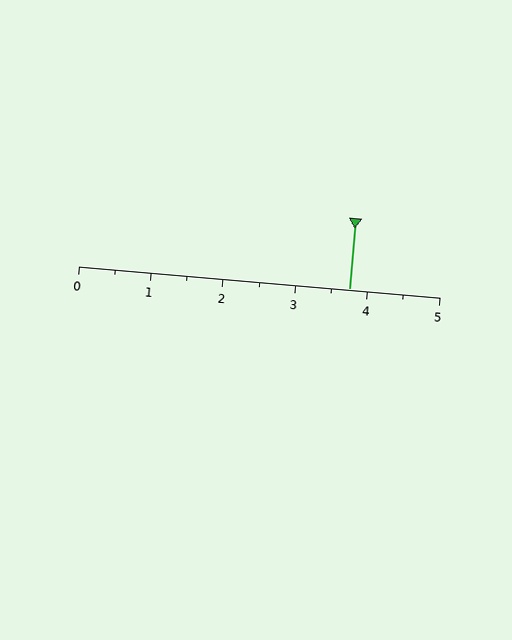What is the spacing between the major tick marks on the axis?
The major ticks are spaced 1 apart.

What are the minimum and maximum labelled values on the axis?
The axis runs from 0 to 5.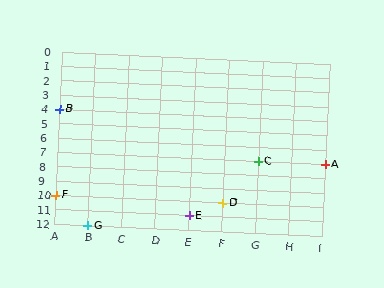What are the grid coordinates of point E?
Point E is at grid coordinates (E, 11).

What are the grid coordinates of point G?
Point G is at grid coordinates (B, 12).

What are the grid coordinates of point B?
Point B is at grid coordinates (A, 4).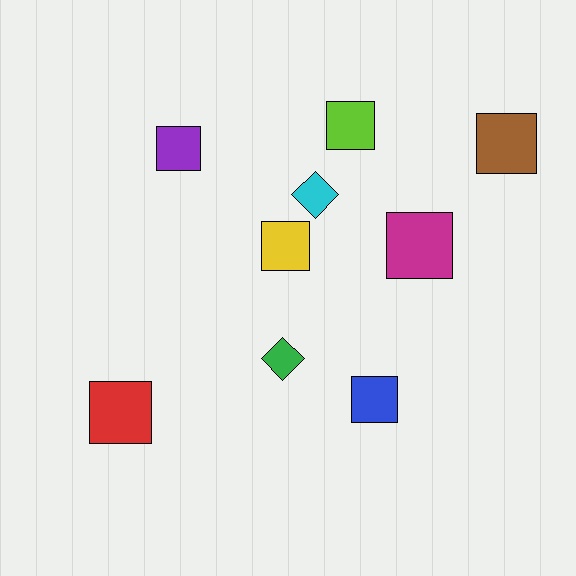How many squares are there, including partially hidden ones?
There are 7 squares.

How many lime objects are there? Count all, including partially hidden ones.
There is 1 lime object.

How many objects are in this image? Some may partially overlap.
There are 9 objects.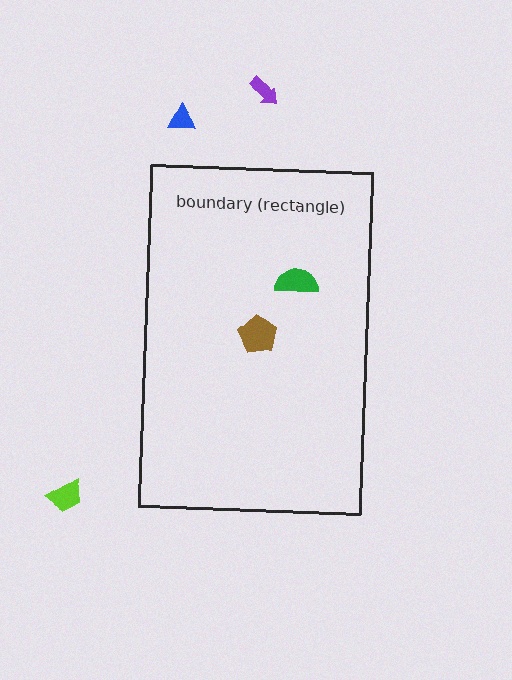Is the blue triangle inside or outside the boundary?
Outside.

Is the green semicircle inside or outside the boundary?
Inside.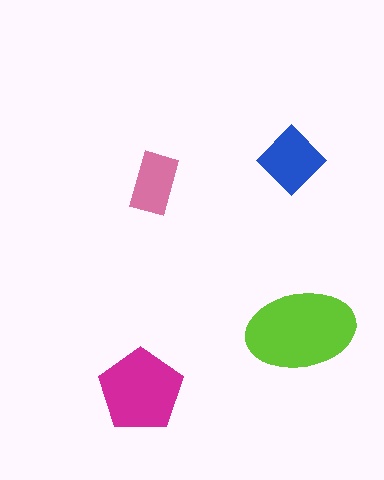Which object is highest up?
The blue diamond is topmost.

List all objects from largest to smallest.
The lime ellipse, the magenta pentagon, the blue diamond, the pink rectangle.